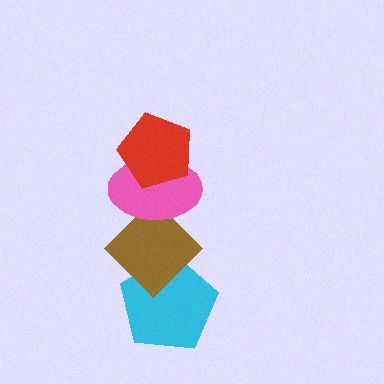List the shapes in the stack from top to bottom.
From top to bottom: the red pentagon, the pink ellipse, the brown diamond, the cyan pentagon.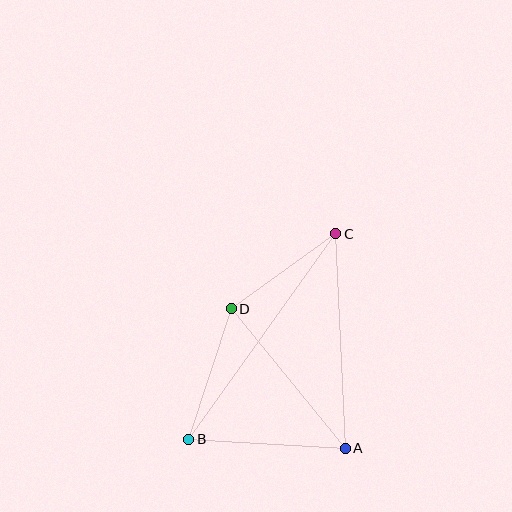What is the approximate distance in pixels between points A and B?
The distance between A and B is approximately 157 pixels.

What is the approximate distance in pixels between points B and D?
The distance between B and D is approximately 137 pixels.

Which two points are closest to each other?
Points C and D are closest to each other.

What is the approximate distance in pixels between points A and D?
The distance between A and D is approximately 180 pixels.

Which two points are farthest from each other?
Points B and C are farthest from each other.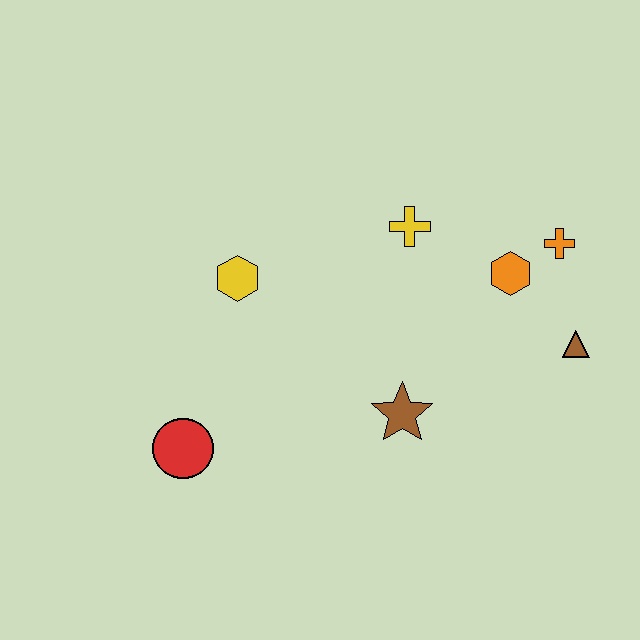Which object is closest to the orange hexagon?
The orange cross is closest to the orange hexagon.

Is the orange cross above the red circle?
Yes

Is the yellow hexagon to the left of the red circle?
No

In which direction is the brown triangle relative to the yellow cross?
The brown triangle is to the right of the yellow cross.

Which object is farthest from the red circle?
The orange cross is farthest from the red circle.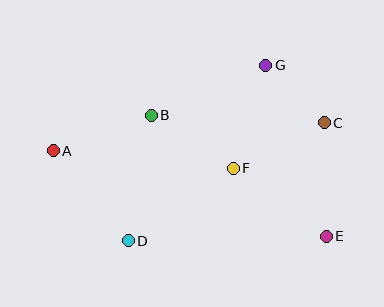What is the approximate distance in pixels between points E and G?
The distance between E and G is approximately 181 pixels.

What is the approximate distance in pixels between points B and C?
The distance between B and C is approximately 173 pixels.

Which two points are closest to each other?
Points C and G are closest to each other.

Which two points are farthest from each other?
Points A and E are farthest from each other.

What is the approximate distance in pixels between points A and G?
The distance between A and G is approximately 229 pixels.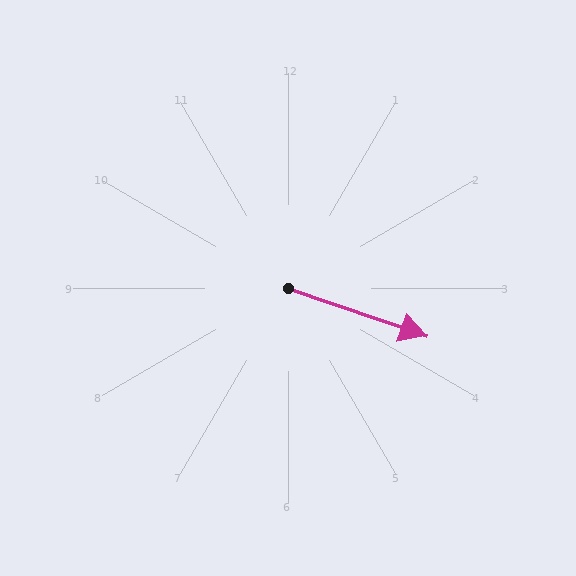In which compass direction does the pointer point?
East.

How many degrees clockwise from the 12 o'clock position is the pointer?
Approximately 109 degrees.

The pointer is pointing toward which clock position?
Roughly 4 o'clock.